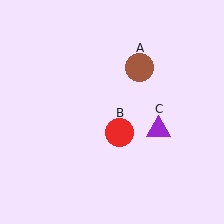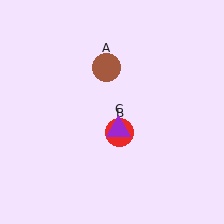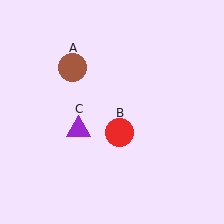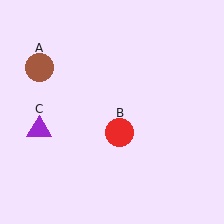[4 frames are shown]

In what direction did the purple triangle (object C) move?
The purple triangle (object C) moved left.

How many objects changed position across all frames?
2 objects changed position: brown circle (object A), purple triangle (object C).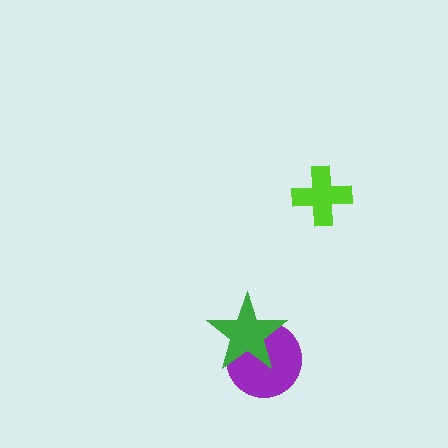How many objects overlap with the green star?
1 object overlaps with the green star.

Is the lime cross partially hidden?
No, no other shape covers it.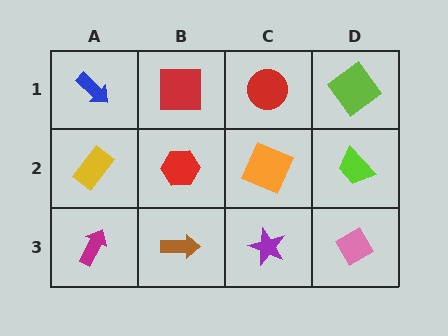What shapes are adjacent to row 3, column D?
A lime trapezoid (row 2, column D), a purple star (row 3, column C).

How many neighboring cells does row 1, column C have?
3.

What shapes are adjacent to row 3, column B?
A red hexagon (row 2, column B), a magenta arrow (row 3, column A), a purple star (row 3, column C).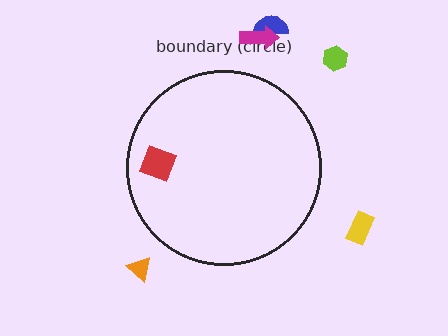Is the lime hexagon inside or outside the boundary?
Outside.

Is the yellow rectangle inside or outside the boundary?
Outside.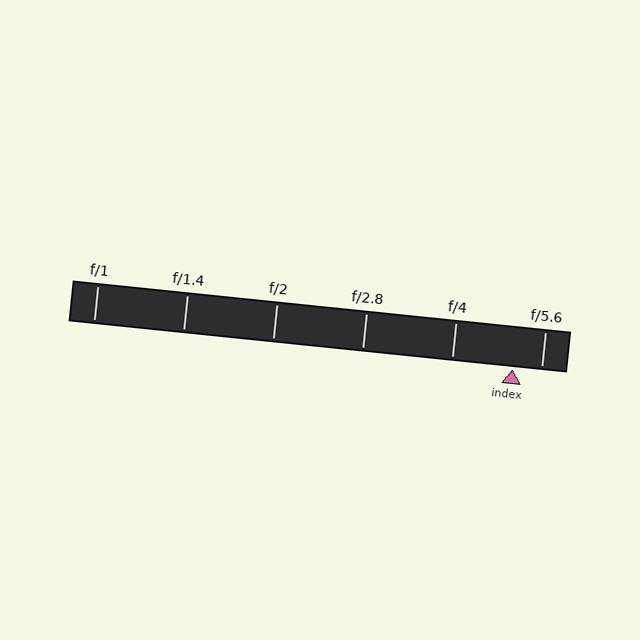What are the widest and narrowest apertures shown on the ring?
The widest aperture shown is f/1 and the narrowest is f/5.6.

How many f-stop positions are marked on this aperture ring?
There are 6 f-stop positions marked.